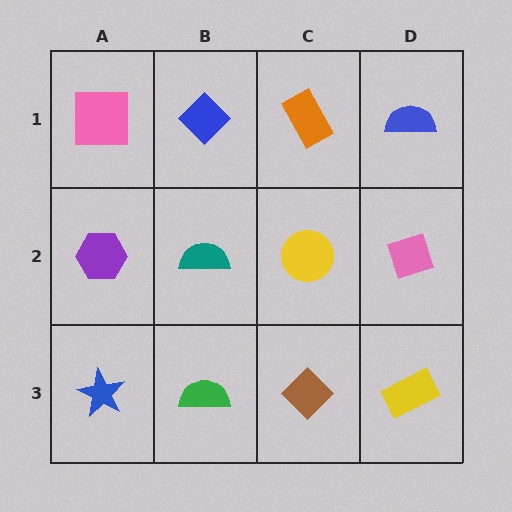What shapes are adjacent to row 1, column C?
A yellow circle (row 2, column C), a blue diamond (row 1, column B), a blue semicircle (row 1, column D).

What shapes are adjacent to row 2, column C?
An orange rectangle (row 1, column C), a brown diamond (row 3, column C), a teal semicircle (row 2, column B), a pink diamond (row 2, column D).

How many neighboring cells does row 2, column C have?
4.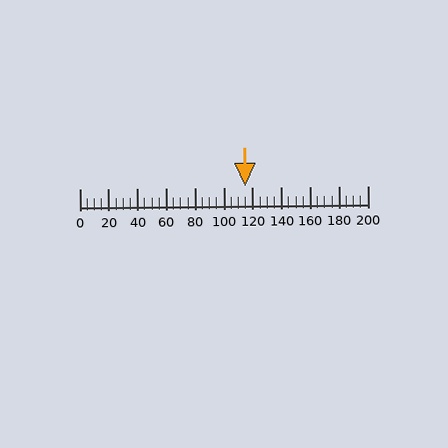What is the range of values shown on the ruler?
The ruler shows values from 0 to 200.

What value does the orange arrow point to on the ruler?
The orange arrow points to approximately 115.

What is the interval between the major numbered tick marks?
The major tick marks are spaced 20 units apart.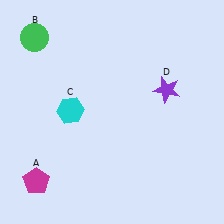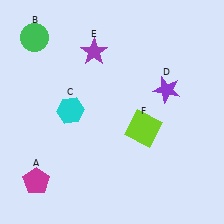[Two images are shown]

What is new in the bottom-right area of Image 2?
A lime square (F) was added in the bottom-right area of Image 2.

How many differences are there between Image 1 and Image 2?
There are 2 differences between the two images.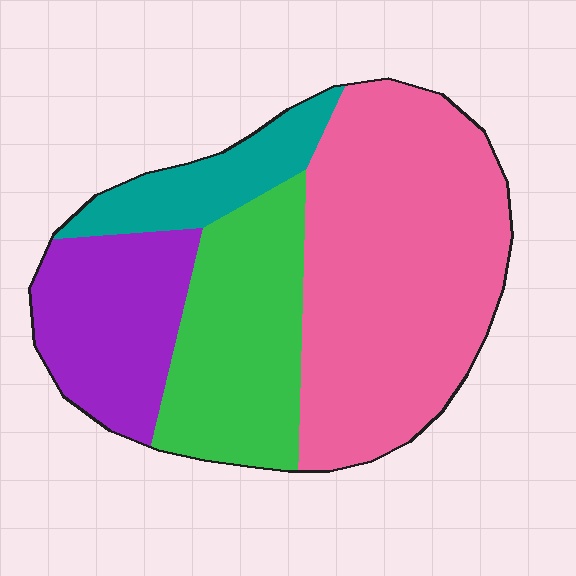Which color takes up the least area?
Teal, at roughly 10%.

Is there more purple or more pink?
Pink.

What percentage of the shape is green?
Green takes up about one quarter (1/4) of the shape.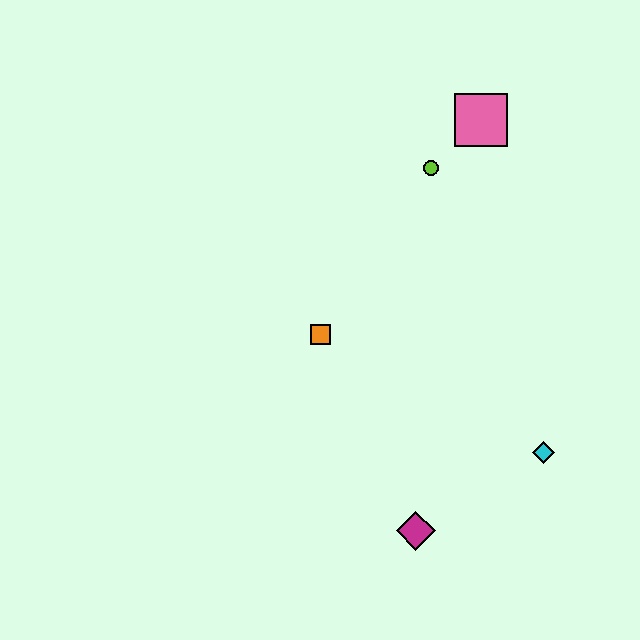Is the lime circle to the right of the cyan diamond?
No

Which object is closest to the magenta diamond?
The cyan diamond is closest to the magenta diamond.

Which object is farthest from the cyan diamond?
The pink square is farthest from the cyan diamond.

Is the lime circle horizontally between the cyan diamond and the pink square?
No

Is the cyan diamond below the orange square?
Yes